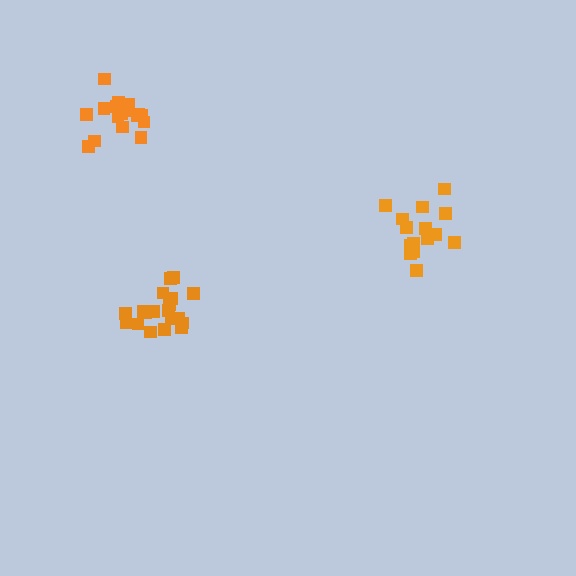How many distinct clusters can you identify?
There are 3 distinct clusters.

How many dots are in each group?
Group 1: 20 dots, Group 2: 18 dots, Group 3: 15 dots (53 total).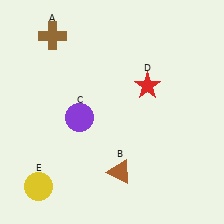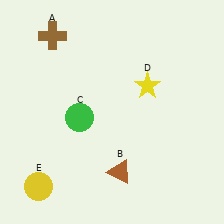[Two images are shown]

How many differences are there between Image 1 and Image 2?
There are 2 differences between the two images.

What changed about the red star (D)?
In Image 1, D is red. In Image 2, it changed to yellow.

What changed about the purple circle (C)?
In Image 1, C is purple. In Image 2, it changed to green.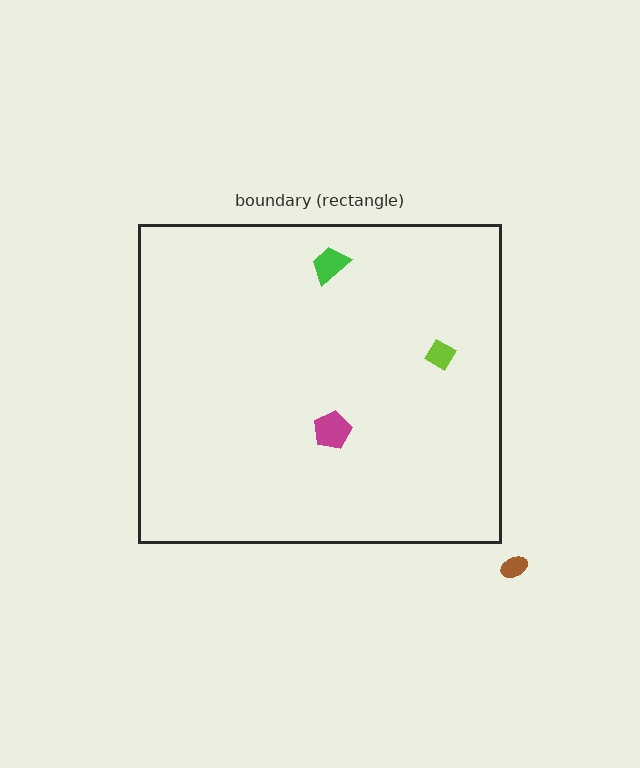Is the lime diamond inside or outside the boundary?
Inside.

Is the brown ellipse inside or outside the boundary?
Outside.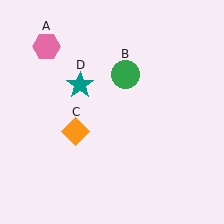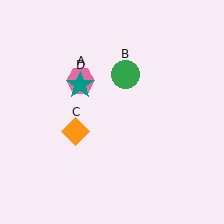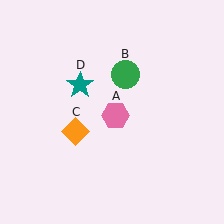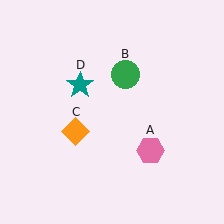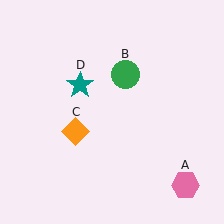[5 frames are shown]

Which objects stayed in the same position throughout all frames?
Green circle (object B) and orange diamond (object C) and teal star (object D) remained stationary.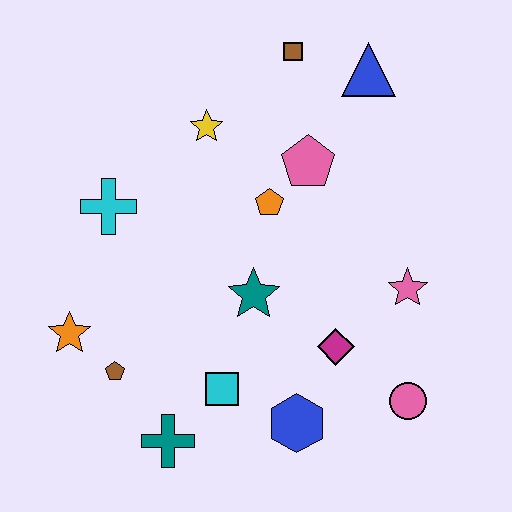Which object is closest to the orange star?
The brown pentagon is closest to the orange star.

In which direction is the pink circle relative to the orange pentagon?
The pink circle is below the orange pentagon.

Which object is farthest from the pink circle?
The brown square is farthest from the pink circle.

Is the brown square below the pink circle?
No